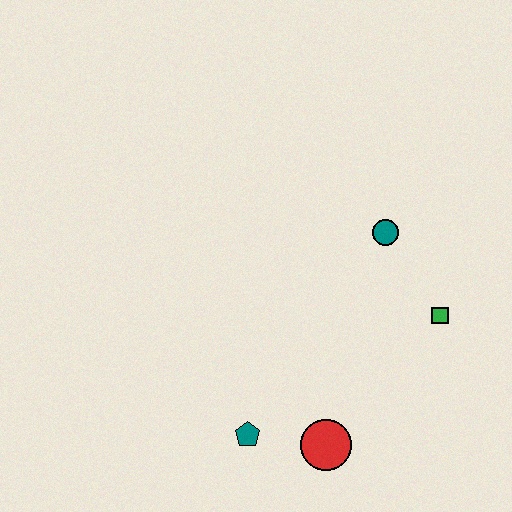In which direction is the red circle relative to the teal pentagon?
The red circle is to the right of the teal pentagon.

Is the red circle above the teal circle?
No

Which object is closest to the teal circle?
The green square is closest to the teal circle.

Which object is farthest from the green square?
The teal pentagon is farthest from the green square.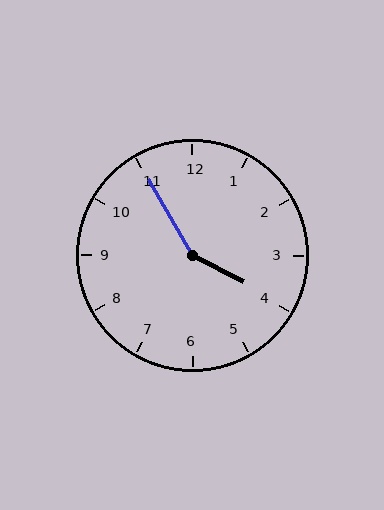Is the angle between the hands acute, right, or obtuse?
It is obtuse.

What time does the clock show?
3:55.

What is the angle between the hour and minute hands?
Approximately 148 degrees.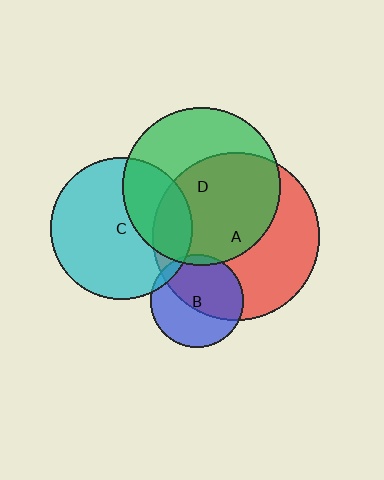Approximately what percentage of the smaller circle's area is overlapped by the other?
Approximately 20%.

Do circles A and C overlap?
Yes.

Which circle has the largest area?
Circle A (red).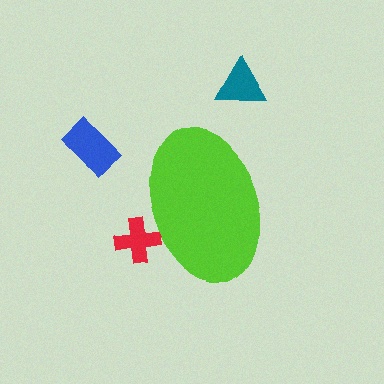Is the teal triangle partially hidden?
No, the teal triangle is fully visible.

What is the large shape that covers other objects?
A lime ellipse.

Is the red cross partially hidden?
Yes, the red cross is partially hidden behind the lime ellipse.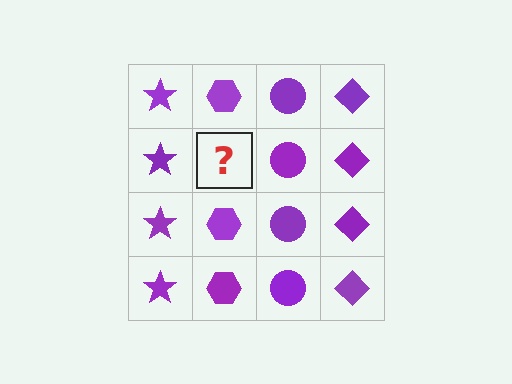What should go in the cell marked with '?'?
The missing cell should contain a purple hexagon.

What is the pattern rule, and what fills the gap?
The rule is that each column has a consistent shape. The gap should be filled with a purple hexagon.